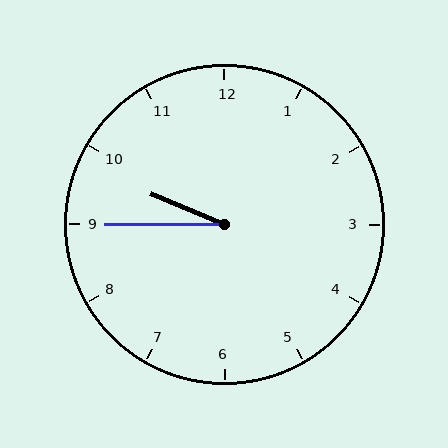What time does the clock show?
9:45.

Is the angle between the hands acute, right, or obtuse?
It is acute.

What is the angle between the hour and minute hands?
Approximately 22 degrees.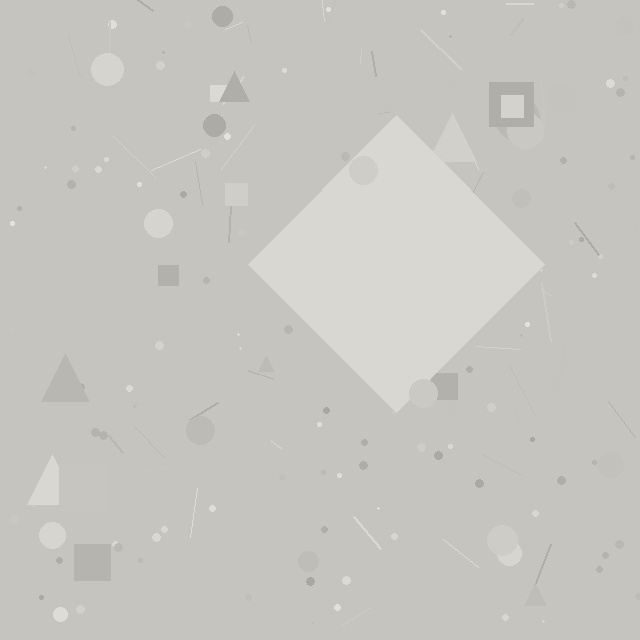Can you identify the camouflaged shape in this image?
The camouflaged shape is a diamond.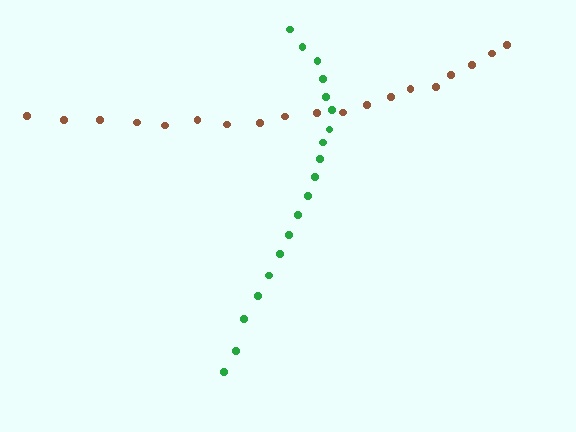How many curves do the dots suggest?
There are 2 distinct paths.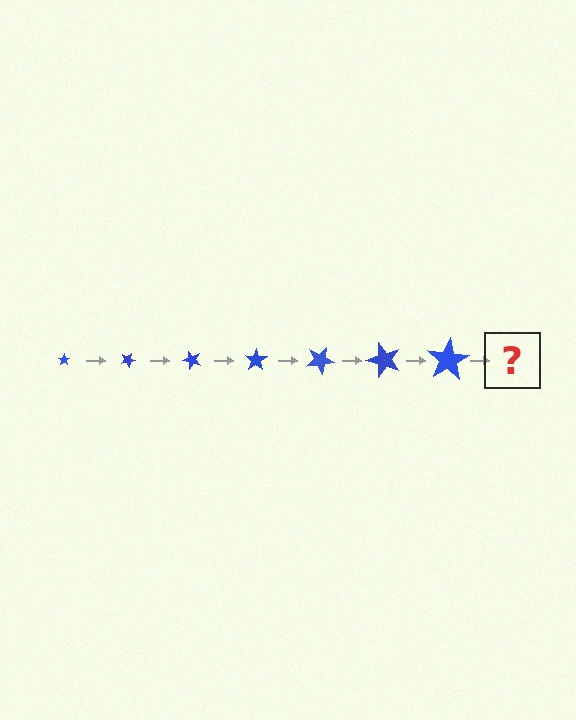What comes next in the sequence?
The next element should be a star, larger than the previous one and rotated 175 degrees from the start.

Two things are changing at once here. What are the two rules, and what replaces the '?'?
The two rules are that the star grows larger each step and it rotates 25 degrees each step. The '?' should be a star, larger than the previous one and rotated 175 degrees from the start.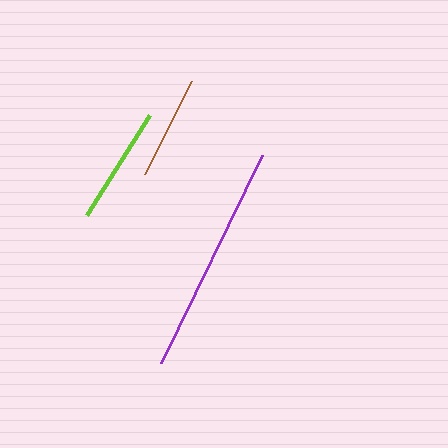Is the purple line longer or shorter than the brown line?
The purple line is longer than the brown line.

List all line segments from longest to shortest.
From longest to shortest: purple, lime, brown.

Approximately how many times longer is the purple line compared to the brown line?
The purple line is approximately 2.2 times the length of the brown line.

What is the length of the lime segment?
The lime segment is approximately 119 pixels long.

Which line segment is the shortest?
The brown line is the shortest at approximately 104 pixels.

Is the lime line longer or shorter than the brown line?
The lime line is longer than the brown line.